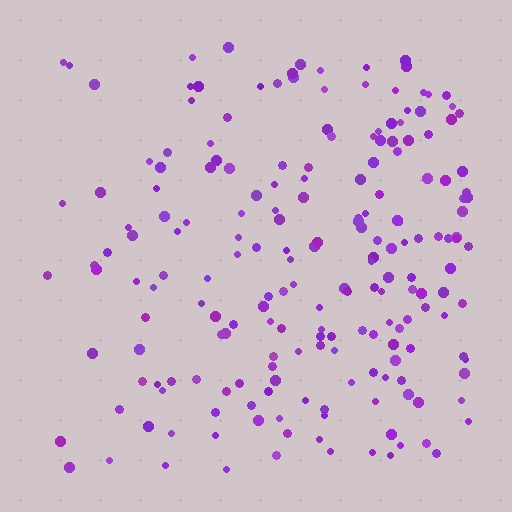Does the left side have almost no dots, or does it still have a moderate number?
Still a moderate number, just noticeably fewer than the right.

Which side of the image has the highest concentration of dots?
The right.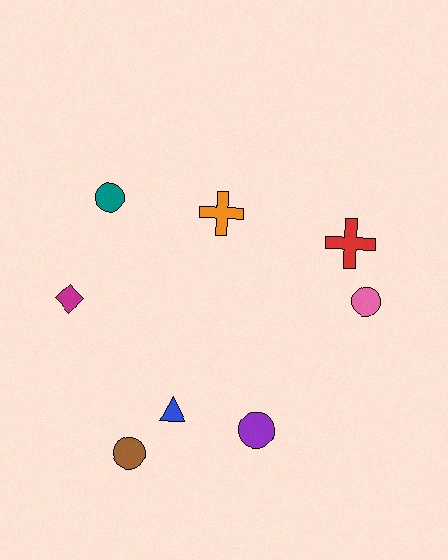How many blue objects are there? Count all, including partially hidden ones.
There is 1 blue object.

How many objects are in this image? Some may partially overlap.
There are 8 objects.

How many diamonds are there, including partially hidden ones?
There is 1 diamond.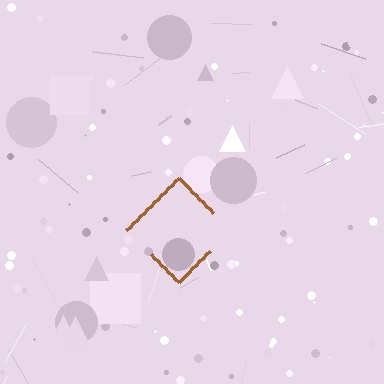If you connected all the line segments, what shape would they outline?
They would outline a diamond.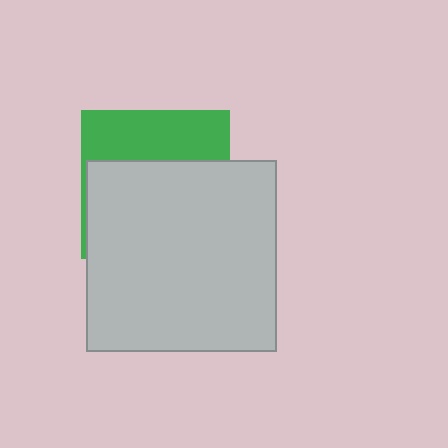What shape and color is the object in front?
The object in front is a light gray square.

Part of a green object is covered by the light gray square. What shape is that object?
It is a square.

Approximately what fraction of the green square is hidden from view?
Roughly 65% of the green square is hidden behind the light gray square.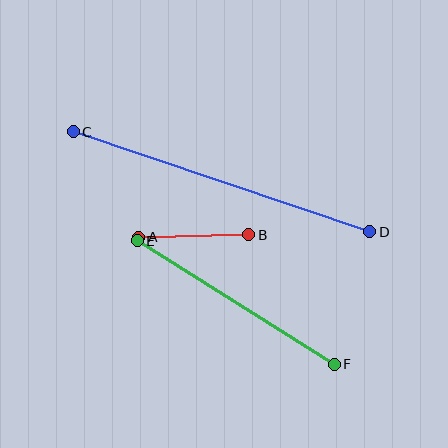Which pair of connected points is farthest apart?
Points C and D are farthest apart.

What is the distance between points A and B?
The distance is approximately 110 pixels.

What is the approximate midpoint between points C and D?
The midpoint is at approximately (221, 182) pixels.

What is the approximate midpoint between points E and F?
The midpoint is at approximately (236, 302) pixels.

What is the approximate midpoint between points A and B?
The midpoint is at approximately (194, 236) pixels.